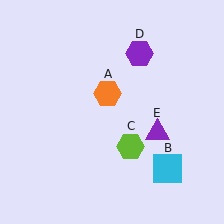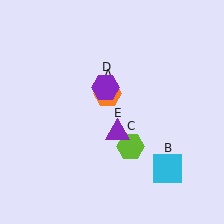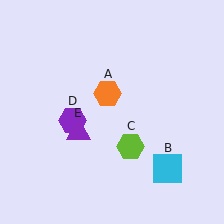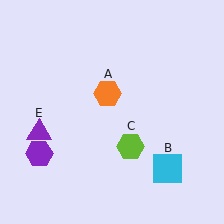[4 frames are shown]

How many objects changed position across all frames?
2 objects changed position: purple hexagon (object D), purple triangle (object E).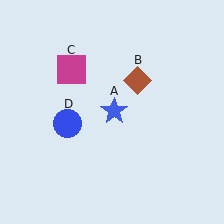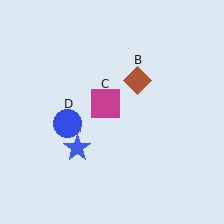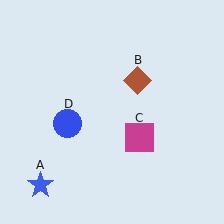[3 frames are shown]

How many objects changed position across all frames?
2 objects changed position: blue star (object A), magenta square (object C).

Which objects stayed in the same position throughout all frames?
Brown diamond (object B) and blue circle (object D) remained stationary.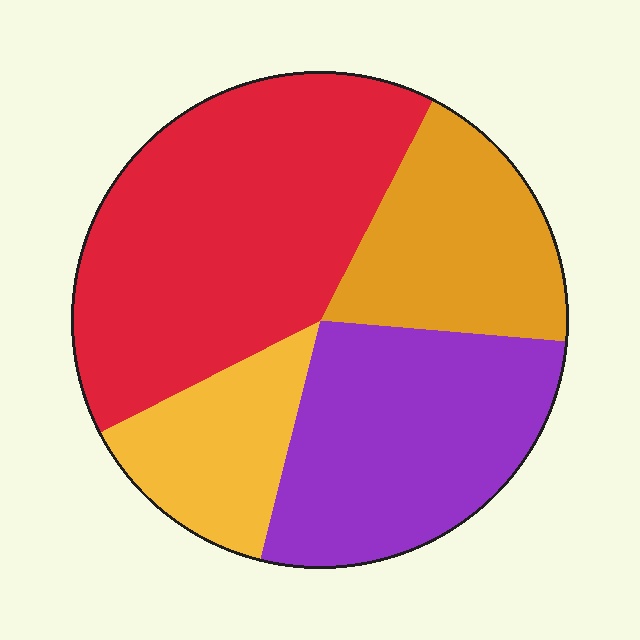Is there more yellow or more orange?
Orange.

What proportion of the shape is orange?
Orange takes up between a sixth and a third of the shape.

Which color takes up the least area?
Yellow, at roughly 15%.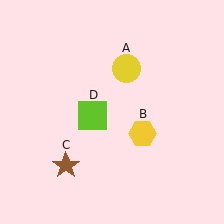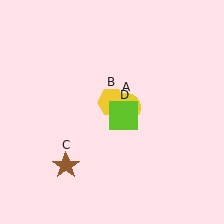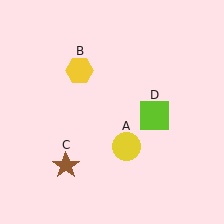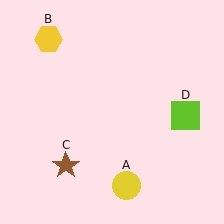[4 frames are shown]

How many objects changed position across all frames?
3 objects changed position: yellow circle (object A), yellow hexagon (object B), lime square (object D).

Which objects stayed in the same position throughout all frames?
Brown star (object C) remained stationary.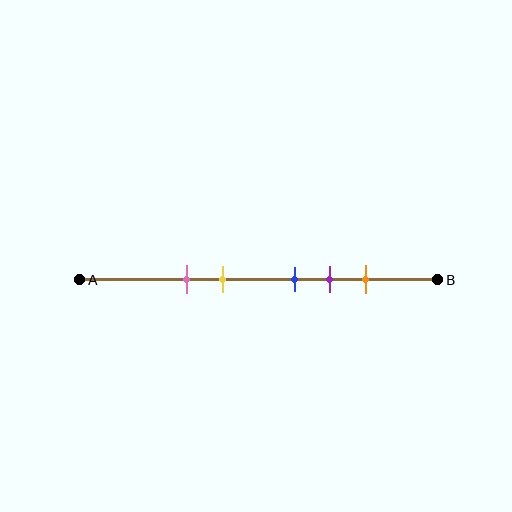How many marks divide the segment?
There are 5 marks dividing the segment.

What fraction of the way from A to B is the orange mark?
The orange mark is approximately 80% (0.8) of the way from A to B.